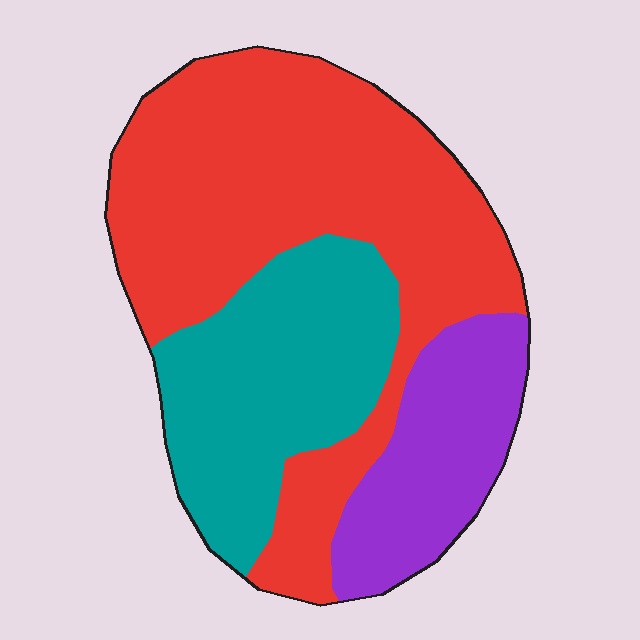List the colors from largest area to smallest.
From largest to smallest: red, teal, purple.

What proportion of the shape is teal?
Teal takes up about one quarter (1/4) of the shape.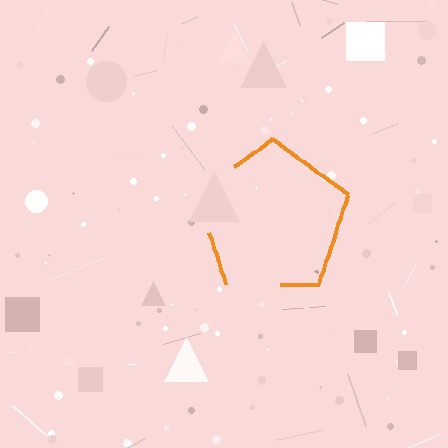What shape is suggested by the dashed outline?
The dashed outline suggests a pentagon.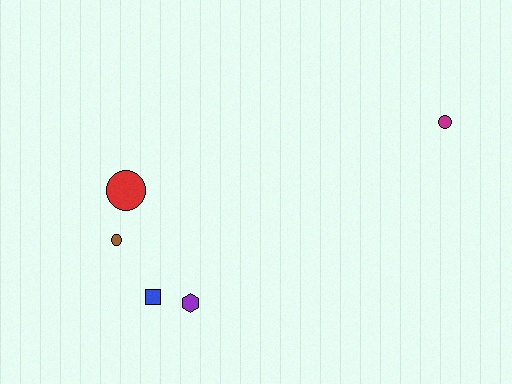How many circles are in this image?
There are 3 circles.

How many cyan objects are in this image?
There are no cyan objects.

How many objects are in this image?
There are 5 objects.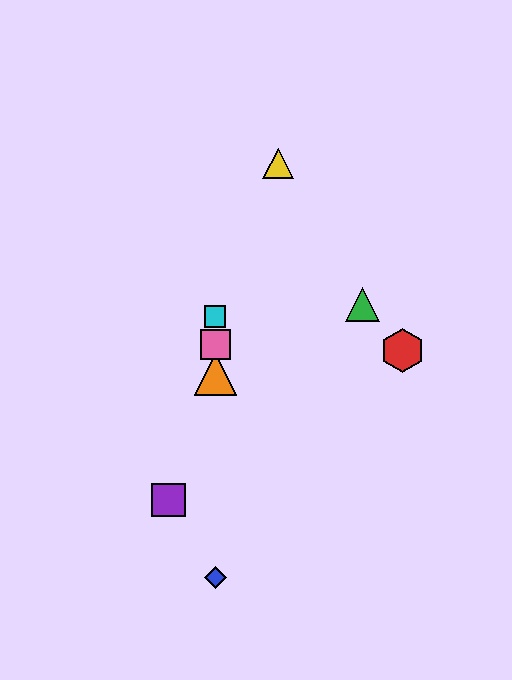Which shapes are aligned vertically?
The blue diamond, the orange triangle, the cyan square, the pink square are aligned vertically.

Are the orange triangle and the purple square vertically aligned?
No, the orange triangle is at x≈215 and the purple square is at x≈169.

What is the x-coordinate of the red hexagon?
The red hexagon is at x≈403.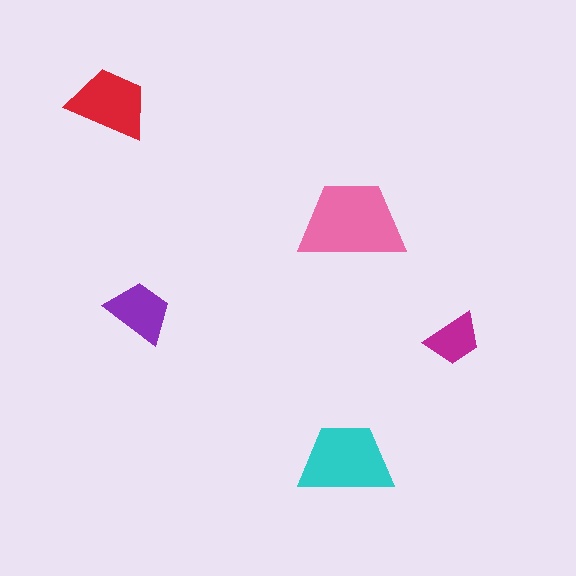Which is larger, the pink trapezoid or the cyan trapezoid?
The pink one.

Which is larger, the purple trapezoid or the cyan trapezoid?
The cyan one.